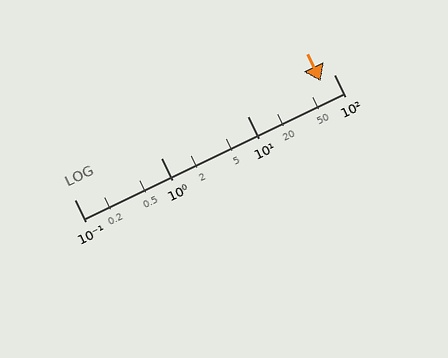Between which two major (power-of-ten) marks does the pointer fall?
The pointer is between 10 and 100.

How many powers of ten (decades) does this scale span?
The scale spans 3 decades, from 0.1 to 100.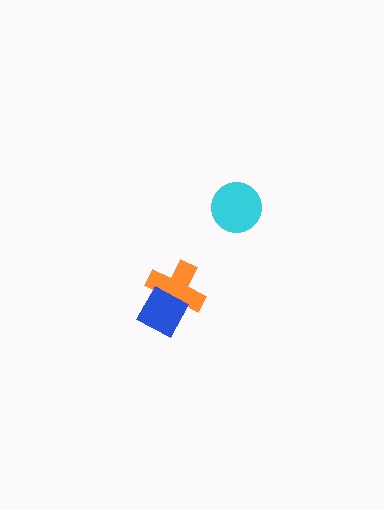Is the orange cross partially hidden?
Yes, it is partially covered by another shape.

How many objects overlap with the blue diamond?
1 object overlaps with the blue diamond.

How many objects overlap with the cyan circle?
0 objects overlap with the cyan circle.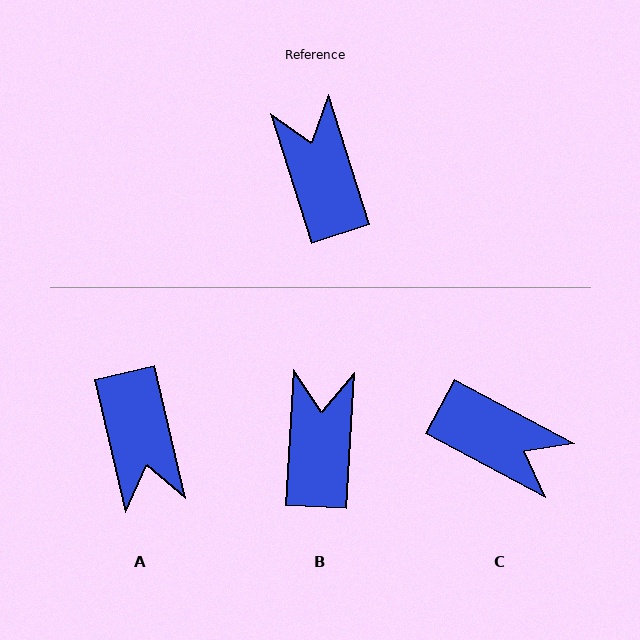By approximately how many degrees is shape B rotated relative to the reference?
Approximately 21 degrees clockwise.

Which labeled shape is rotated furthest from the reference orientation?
A, about 175 degrees away.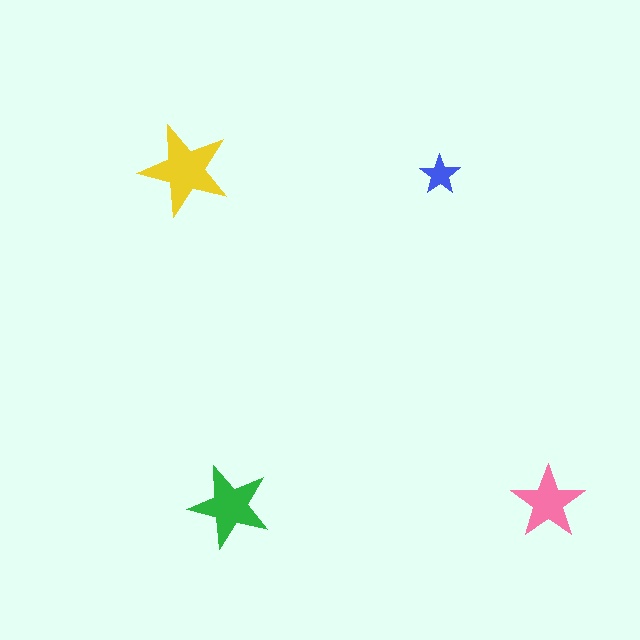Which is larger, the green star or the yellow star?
The yellow one.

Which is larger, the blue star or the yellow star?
The yellow one.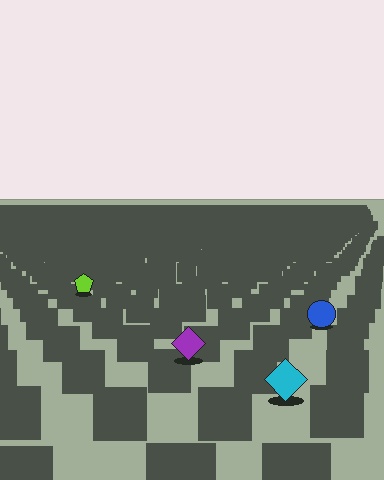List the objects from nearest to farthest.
From nearest to farthest: the cyan diamond, the purple diamond, the blue circle, the lime pentagon.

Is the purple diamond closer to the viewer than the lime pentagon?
Yes. The purple diamond is closer — you can tell from the texture gradient: the ground texture is coarser near it.